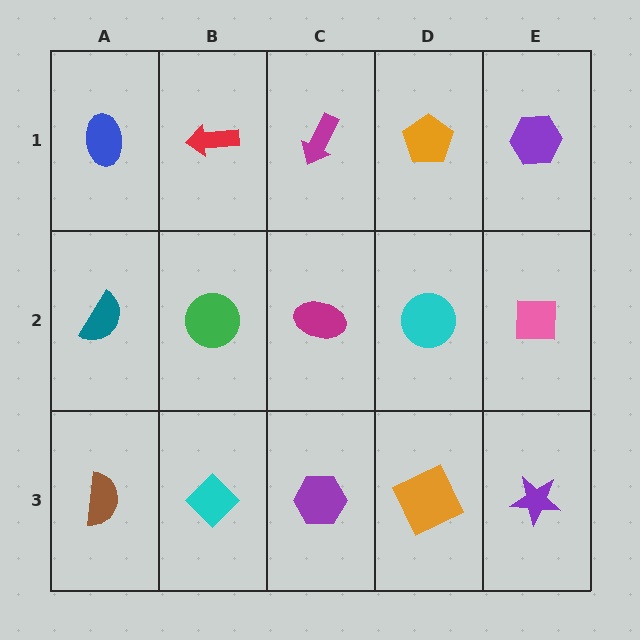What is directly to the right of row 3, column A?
A cyan diamond.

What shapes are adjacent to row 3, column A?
A teal semicircle (row 2, column A), a cyan diamond (row 3, column B).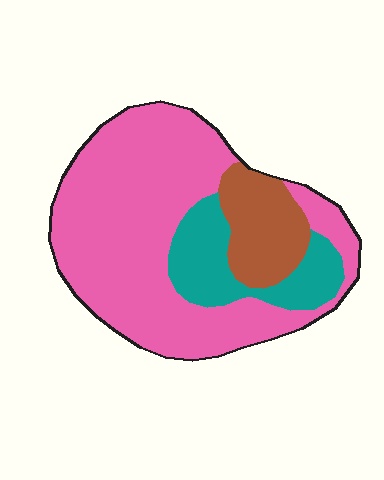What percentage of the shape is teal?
Teal covers 17% of the shape.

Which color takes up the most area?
Pink, at roughly 70%.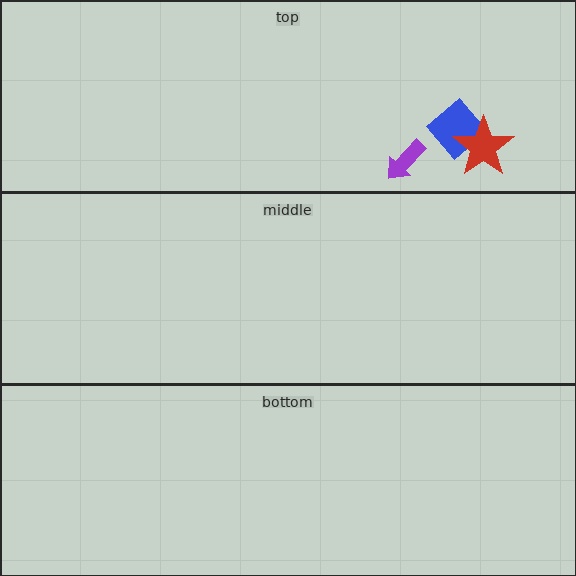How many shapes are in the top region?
3.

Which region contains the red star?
The top region.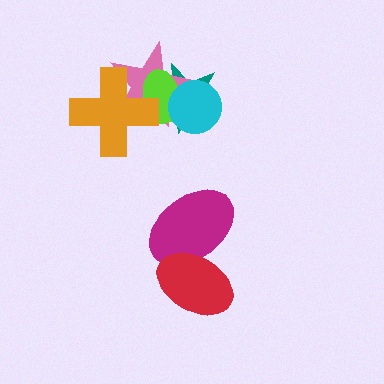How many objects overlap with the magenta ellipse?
1 object overlaps with the magenta ellipse.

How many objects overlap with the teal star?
3 objects overlap with the teal star.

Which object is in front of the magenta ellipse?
The red ellipse is in front of the magenta ellipse.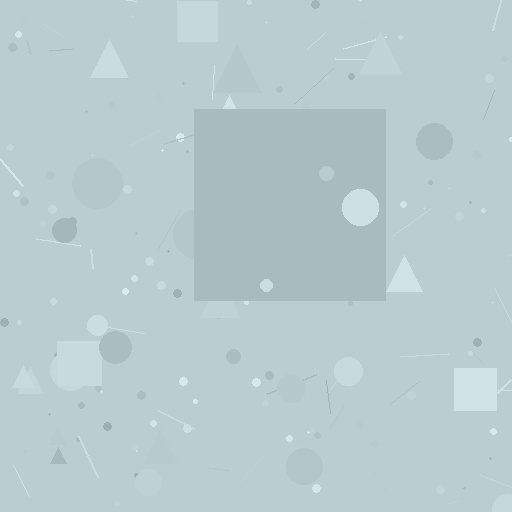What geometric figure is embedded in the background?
A square is embedded in the background.